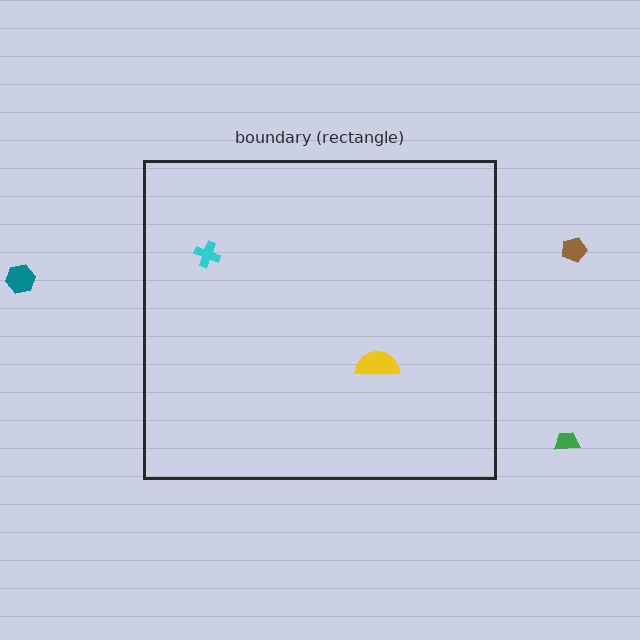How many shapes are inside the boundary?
2 inside, 3 outside.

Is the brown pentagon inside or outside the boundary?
Outside.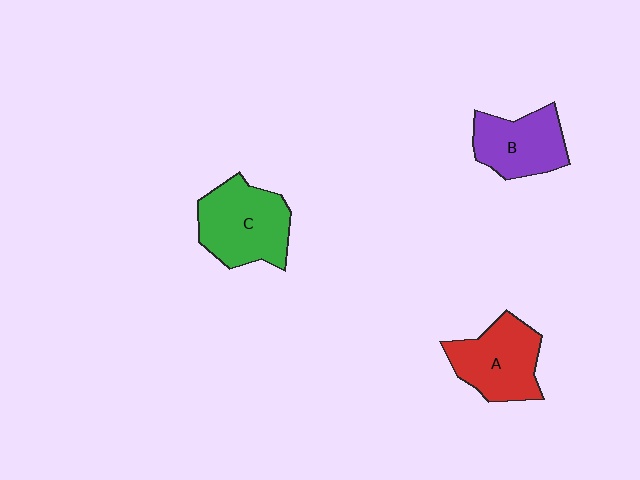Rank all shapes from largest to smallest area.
From largest to smallest: C (green), A (red), B (purple).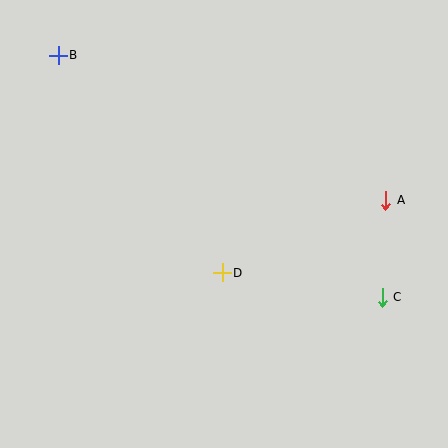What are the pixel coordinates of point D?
Point D is at (222, 273).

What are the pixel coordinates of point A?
Point A is at (386, 200).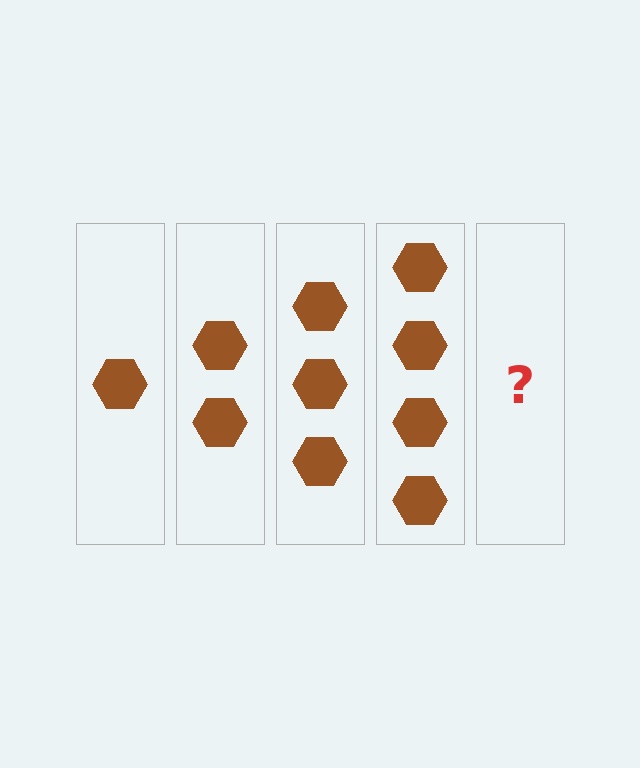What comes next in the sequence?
The next element should be 5 hexagons.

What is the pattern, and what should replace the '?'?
The pattern is that each step adds one more hexagon. The '?' should be 5 hexagons.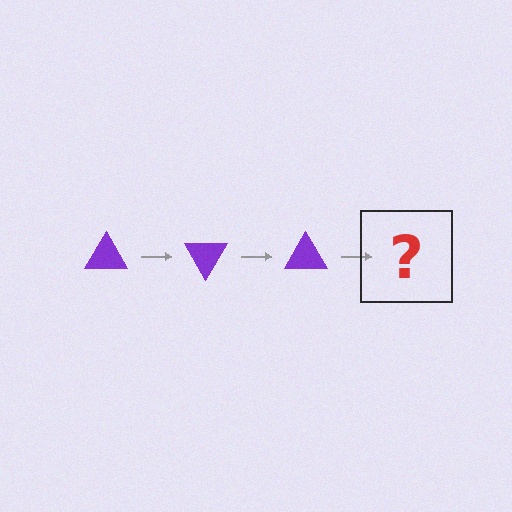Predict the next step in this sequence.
The next step is a purple triangle rotated 180 degrees.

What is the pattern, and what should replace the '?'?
The pattern is that the triangle rotates 60 degrees each step. The '?' should be a purple triangle rotated 180 degrees.